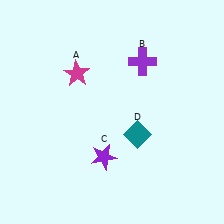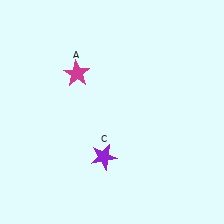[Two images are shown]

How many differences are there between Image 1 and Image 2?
There are 2 differences between the two images.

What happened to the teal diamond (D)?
The teal diamond (D) was removed in Image 2. It was in the bottom-right area of Image 1.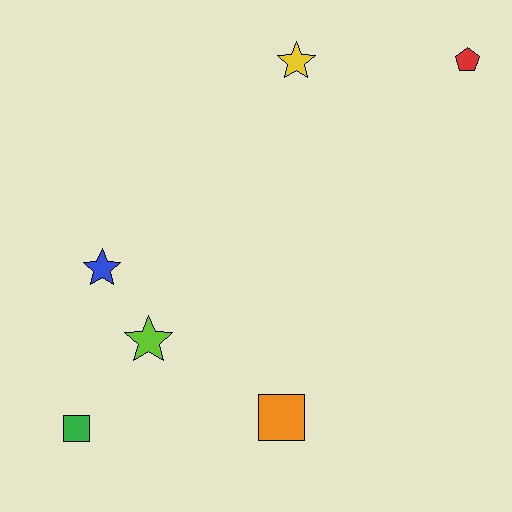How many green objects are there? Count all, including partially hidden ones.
There is 1 green object.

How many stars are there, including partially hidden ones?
There are 3 stars.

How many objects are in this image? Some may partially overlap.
There are 6 objects.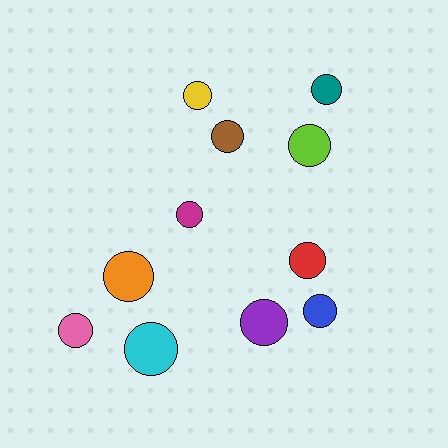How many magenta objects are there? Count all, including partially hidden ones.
There is 1 magenta object.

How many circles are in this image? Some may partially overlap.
There are 11 circles.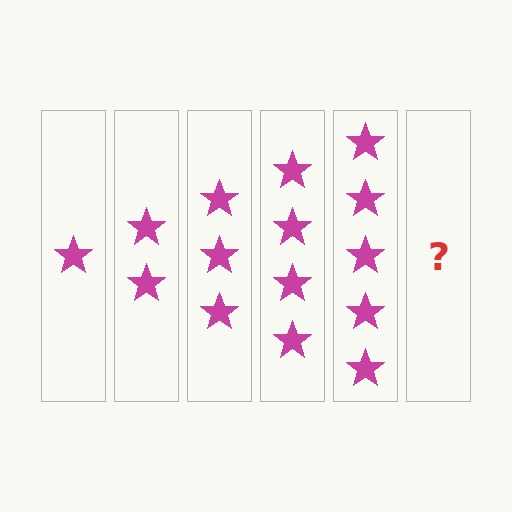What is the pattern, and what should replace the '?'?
The pattern is that each step adds one more star. The '?' should be 6 stars.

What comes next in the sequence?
The next element should be 6 stars.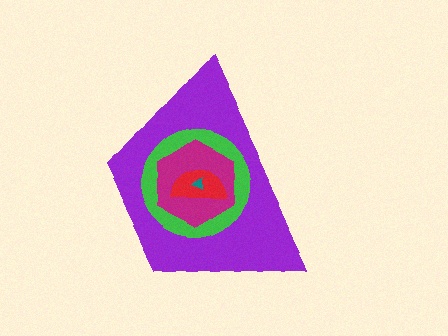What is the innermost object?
The teal triangle.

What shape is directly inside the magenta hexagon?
The red semicircle.